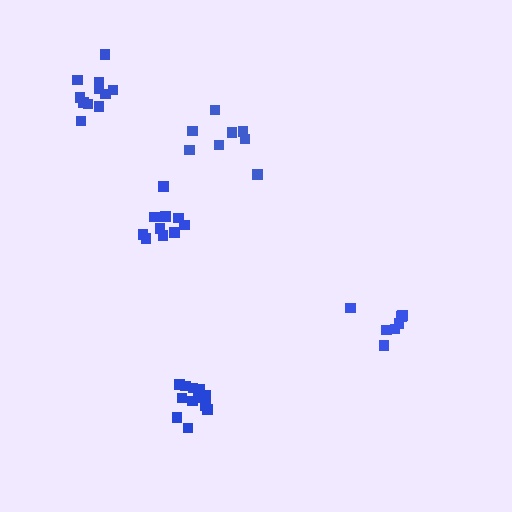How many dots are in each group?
Group 1: 11 dots, Group 2: 8 dots, Group 3: 7 dots, Group 4: 12 dots, Group 5: 10 dots (48 total).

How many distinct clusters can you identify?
There are 5 distinct clusters.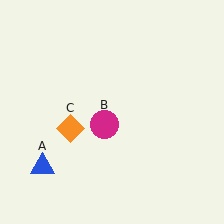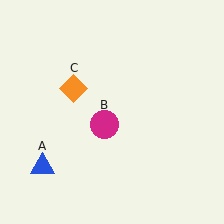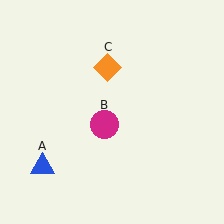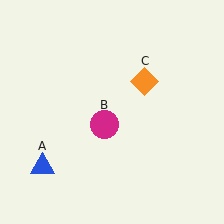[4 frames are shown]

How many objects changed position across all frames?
1 object changed position: orange diamond (object C).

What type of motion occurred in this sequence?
The orange diamond (object C) rotated clockwise around the center of the scene.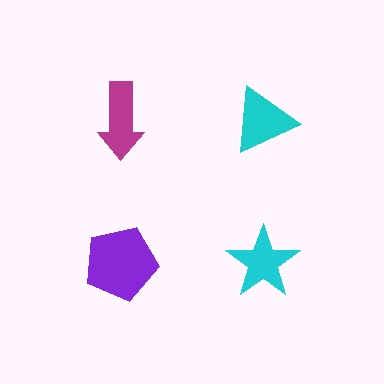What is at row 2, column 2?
A cyan star.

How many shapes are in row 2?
2 shapes.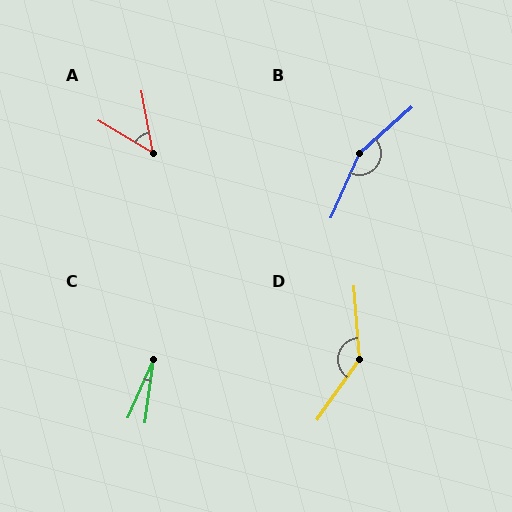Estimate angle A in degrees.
Approximately 49 degrees.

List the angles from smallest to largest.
C (16°), A (49°), D (141°), B (156°).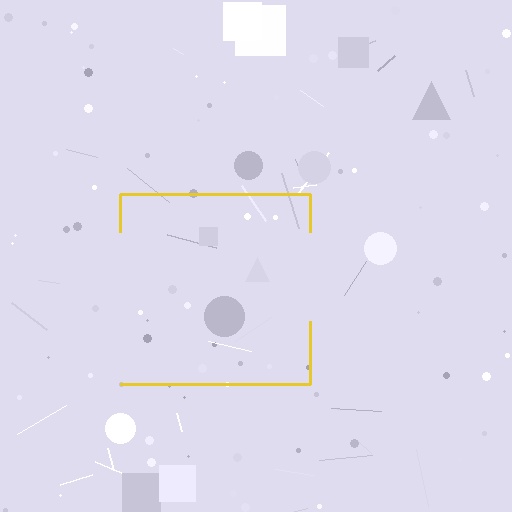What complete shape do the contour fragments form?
The contour fragments form a square.